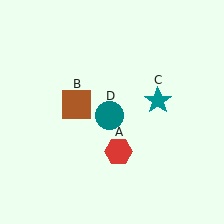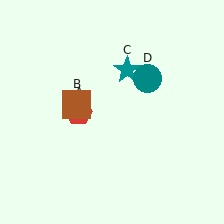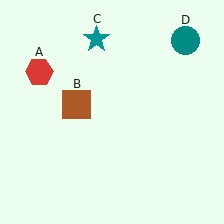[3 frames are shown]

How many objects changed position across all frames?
3 objects changed position: red hexagon (object A), teal star (object C), teal circle (object D).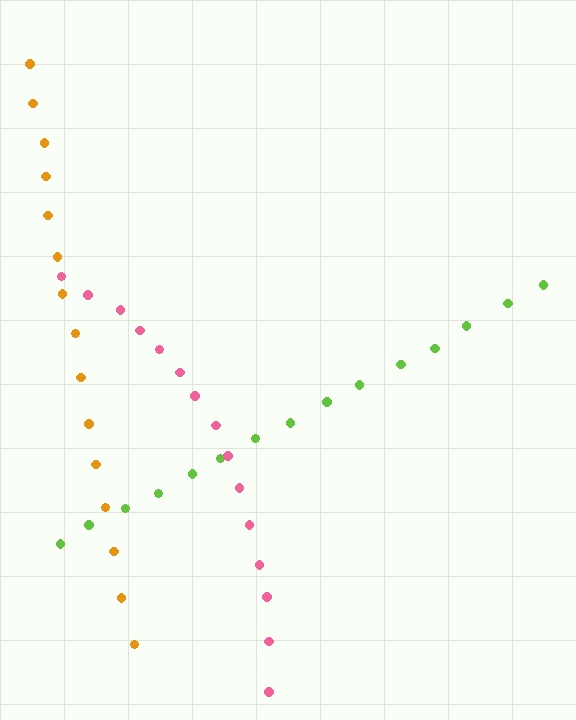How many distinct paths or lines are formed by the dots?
There are 3 distinct paths.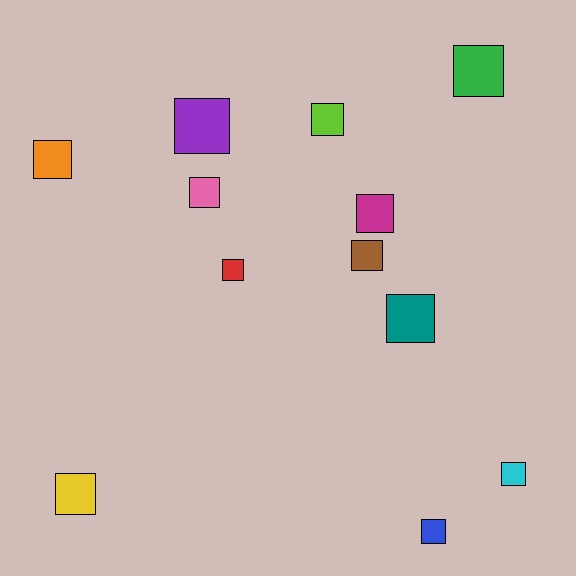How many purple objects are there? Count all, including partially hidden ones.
There is 1 purple object.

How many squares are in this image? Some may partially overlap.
There are 12 squares.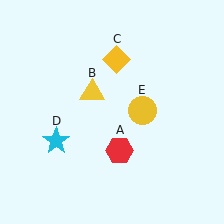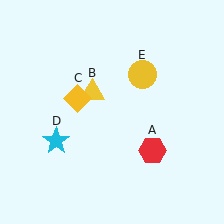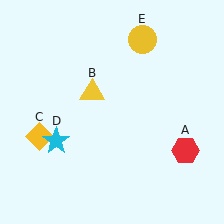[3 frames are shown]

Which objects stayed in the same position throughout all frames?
Yellow triangle (object B) and cyan star (object D) remained stationary.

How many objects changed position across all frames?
3 objects changed position: red hexagon (object A), yellow diamond (object C), yellow circle (object E).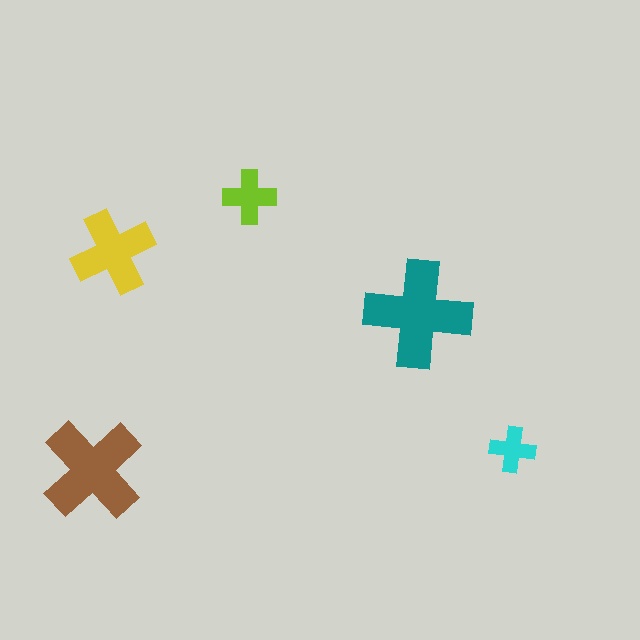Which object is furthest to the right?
The cyan cross is rightmost.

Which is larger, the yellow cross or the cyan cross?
The yellow one.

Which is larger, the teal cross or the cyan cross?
The teal one.